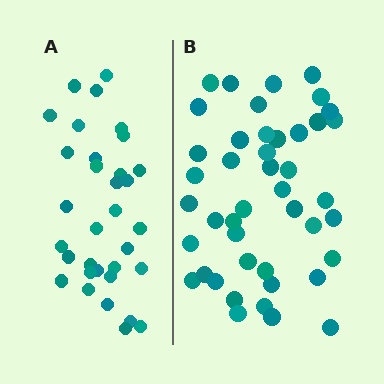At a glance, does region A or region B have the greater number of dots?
Region B (the right region) has more dots.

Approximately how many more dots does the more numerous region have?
Region B has roughly 12 or so more dots than region A.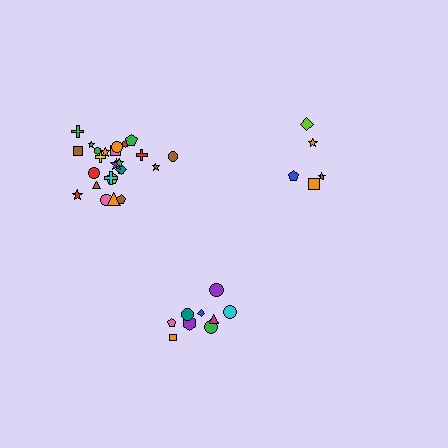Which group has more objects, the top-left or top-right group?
The top-left group.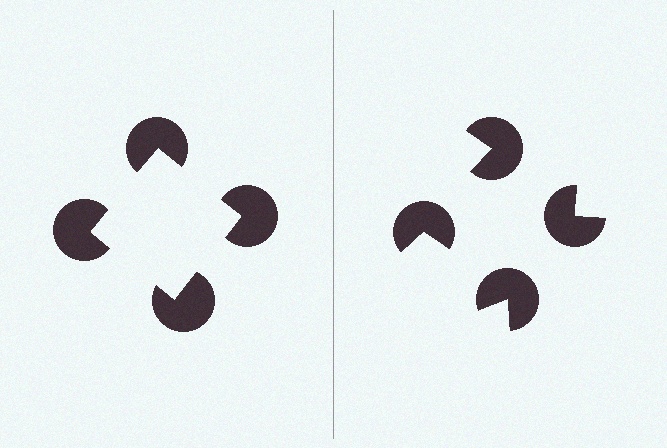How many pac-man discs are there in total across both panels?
8 — 4 on each side.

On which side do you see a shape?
An illusory square appears on the left side. On the right side the wedge cuts are rotated, so no coherent shape forms.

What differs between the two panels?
The pac-man discs are positioned identically on both sides; only the wedge orientations differ. On the left they align to a square; on the right they are misaligned.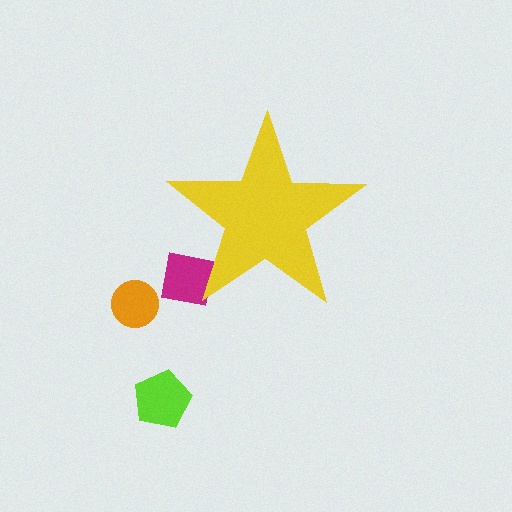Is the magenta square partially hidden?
Yes, the magenta square is partially hidden behind the yellow star.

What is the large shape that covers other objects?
A yellow star.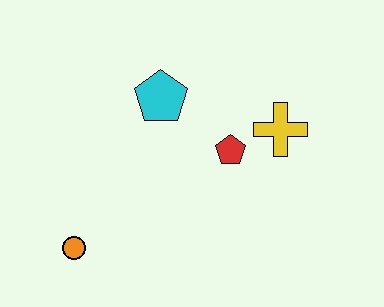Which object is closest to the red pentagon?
The yellow cross is closest to the red pentagon.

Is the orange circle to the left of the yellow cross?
Yes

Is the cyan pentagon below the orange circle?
No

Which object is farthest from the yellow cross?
The orange circle is farthest from the yellow cross.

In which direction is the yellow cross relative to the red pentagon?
The yellow cross is to the right of the red pentagon.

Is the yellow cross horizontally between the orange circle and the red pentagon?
No